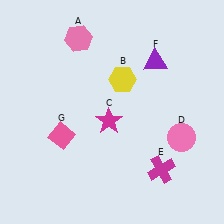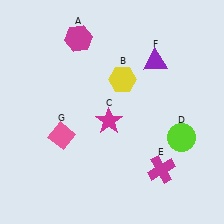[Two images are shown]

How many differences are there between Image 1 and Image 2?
There are 2 differences between the two images.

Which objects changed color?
A changed from pink to magenta. D changed from pink to lime.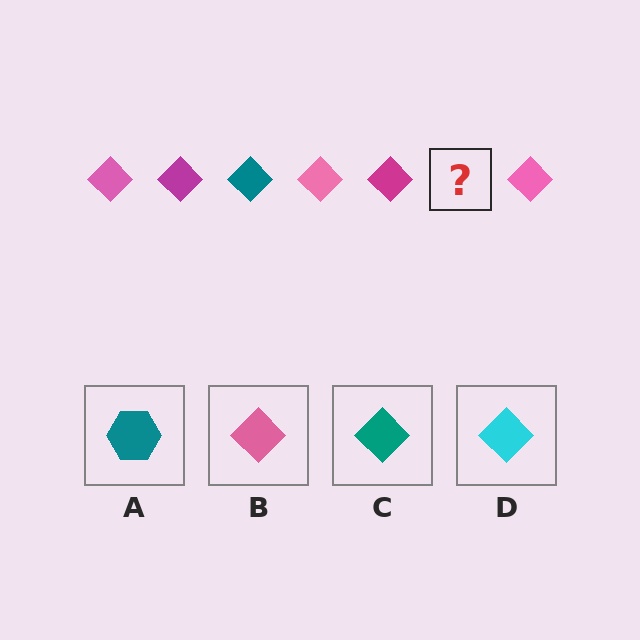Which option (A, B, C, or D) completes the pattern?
C.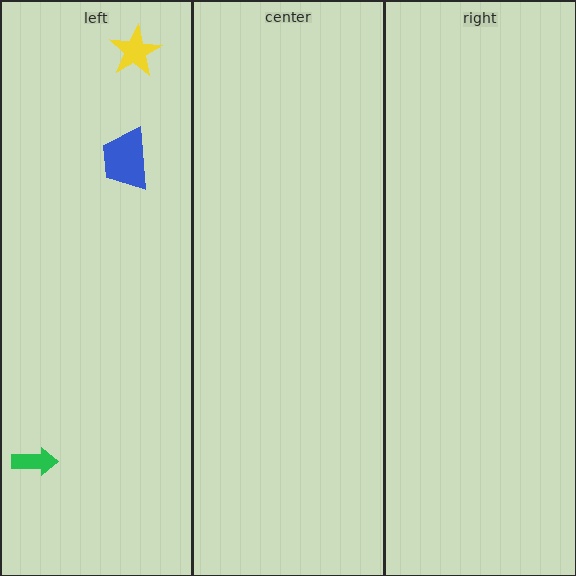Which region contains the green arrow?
The left region.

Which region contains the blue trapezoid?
The left region.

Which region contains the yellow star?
The left region.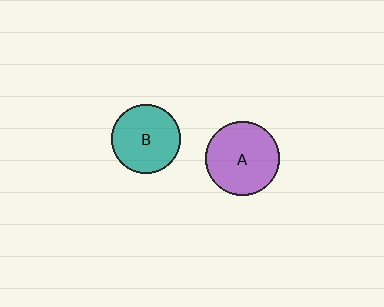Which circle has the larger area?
Circle A (purple).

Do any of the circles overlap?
No, none of the circles overlap.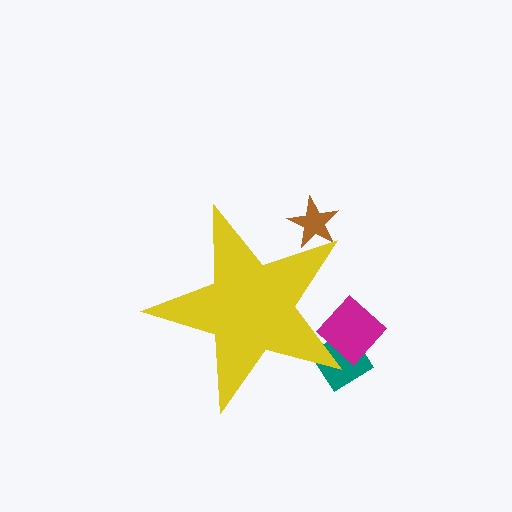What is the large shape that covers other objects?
A yellow star.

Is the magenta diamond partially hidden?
Yes, the magenta diamond is partially hidden behind the yellow star.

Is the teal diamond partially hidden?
Yes, the teal diamond is partially hidden behind the yellow star.